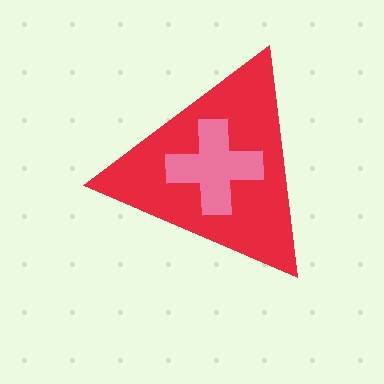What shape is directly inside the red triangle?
The pink cross.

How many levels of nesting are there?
2.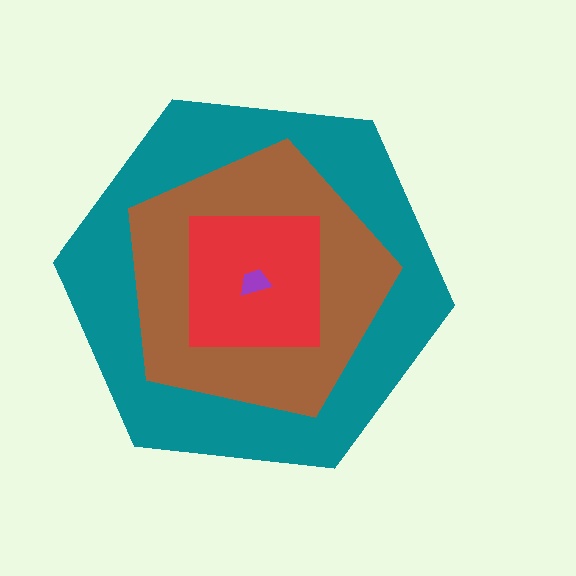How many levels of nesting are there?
4.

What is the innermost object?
The purple trapezoid.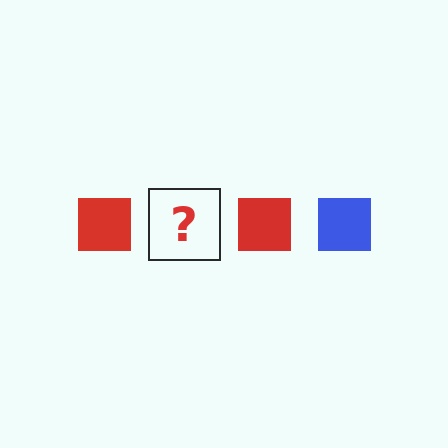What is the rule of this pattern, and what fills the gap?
The rule is that the pattern cycles through red, blue squares. The gap should be filled with a blue square.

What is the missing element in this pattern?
The missing element is a blue square.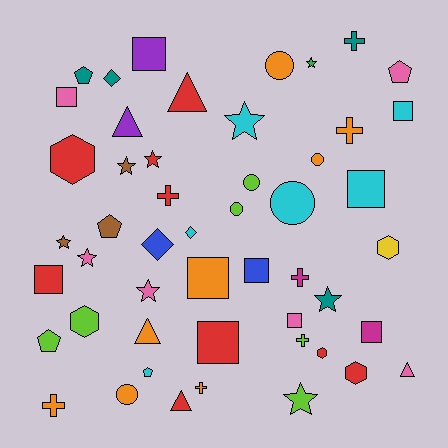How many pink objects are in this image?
There are 6 pink objects.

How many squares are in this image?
There are 10 squares.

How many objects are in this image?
There are 50 objects.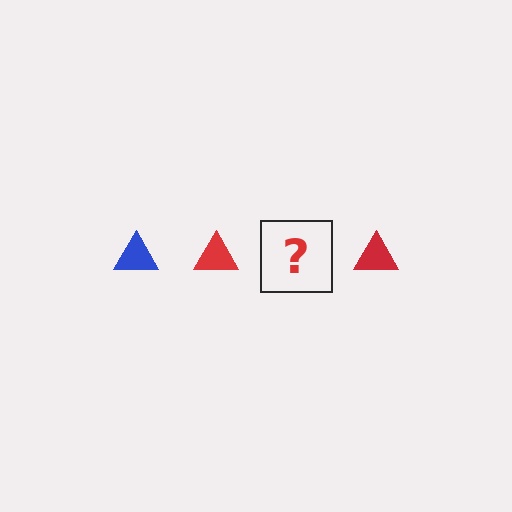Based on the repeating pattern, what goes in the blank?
The blank should be a blue triangle.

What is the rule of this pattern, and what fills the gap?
The rule is that the pattern cycles through blue, red triangles. The gap should be filled with a blue triangle.